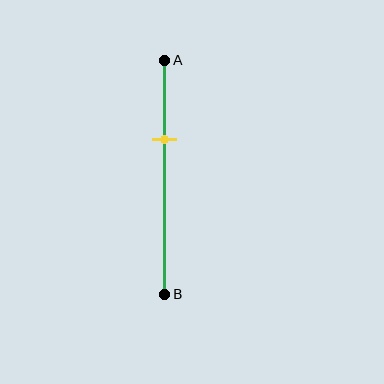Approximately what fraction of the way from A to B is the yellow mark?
The yellow mark is approximately 35% of the way from A to B.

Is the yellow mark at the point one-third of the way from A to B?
Yes, the mark is approximately at the one-third point.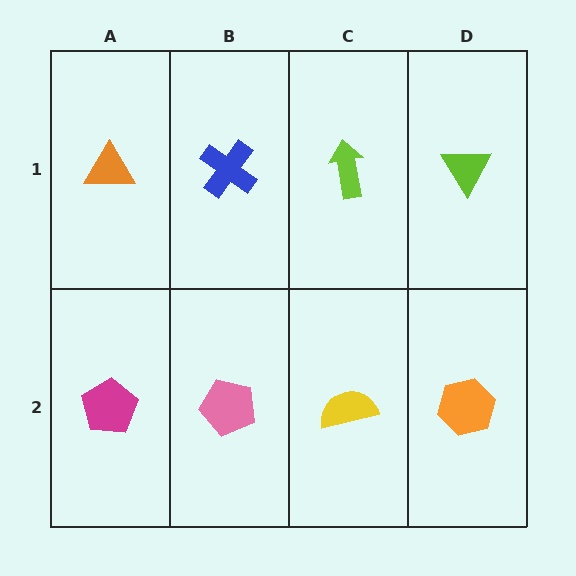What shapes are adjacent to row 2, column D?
A lime triangle (row 1, column D), a yellow semicircle (row 2, column C).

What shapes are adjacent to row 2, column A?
An orange triangle (row 1, column A), a pink pentagon (row 2, column B).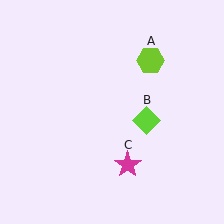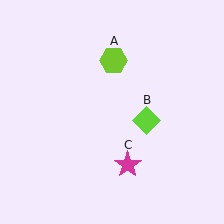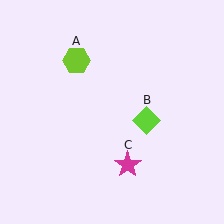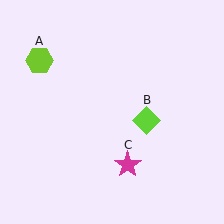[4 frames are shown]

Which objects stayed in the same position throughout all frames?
Lime diamond (object B) and magenta star (object C) remained stationary.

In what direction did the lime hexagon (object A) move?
The lime hexagon (object A) moved left.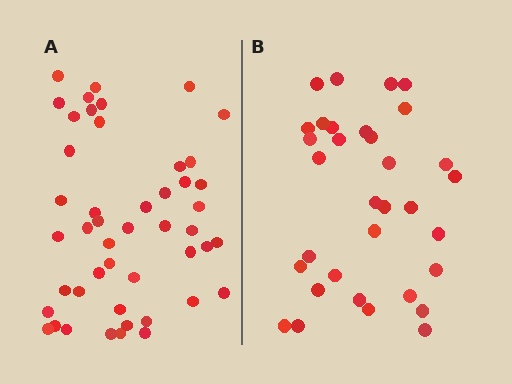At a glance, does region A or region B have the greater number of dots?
Region A (the left region) has more dots.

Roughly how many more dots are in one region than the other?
Region A has approximately 15 more dots than region B.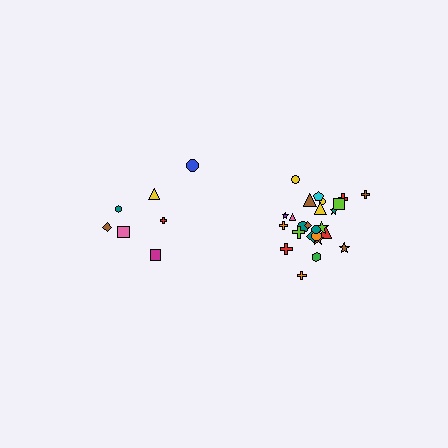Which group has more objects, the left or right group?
The right group.